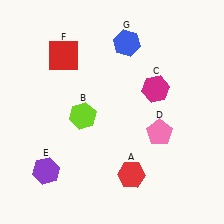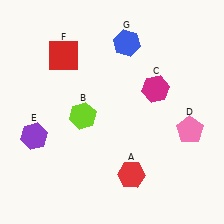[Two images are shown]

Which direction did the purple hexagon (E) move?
The purple hexagon (E) moved up.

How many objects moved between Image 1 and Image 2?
2 objects moved between the two images.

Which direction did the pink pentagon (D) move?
The pink pentagon (D) moved right.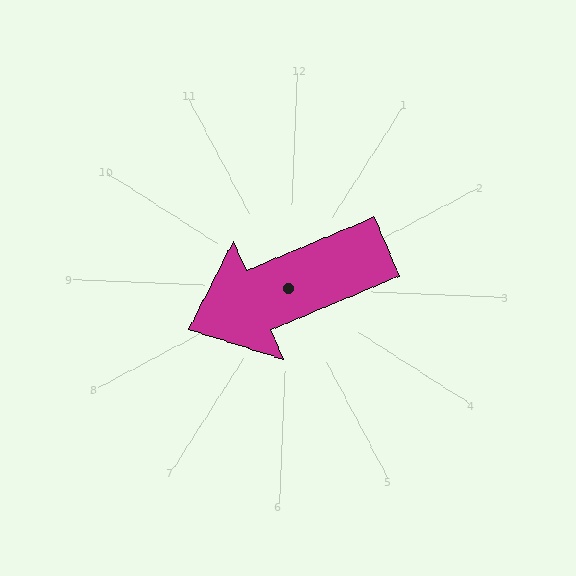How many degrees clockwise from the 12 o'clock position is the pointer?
Approximately 245 degrees.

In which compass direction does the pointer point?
Southwest.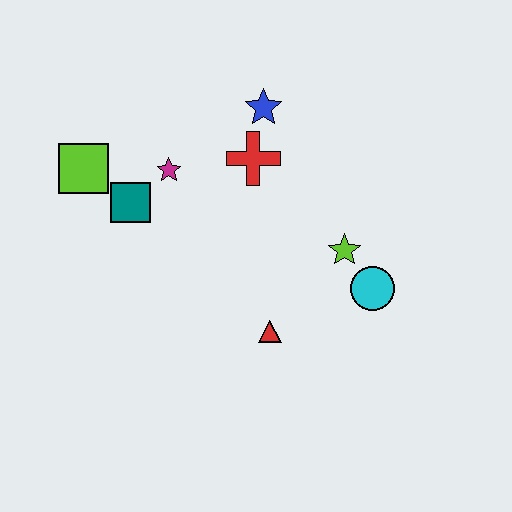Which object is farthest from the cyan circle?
The lime square is farthest from the cyan circle.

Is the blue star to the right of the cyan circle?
No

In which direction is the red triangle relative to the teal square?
The red triangle is to the right of the teal square.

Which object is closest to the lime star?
The cyan circle is closest to the lime star.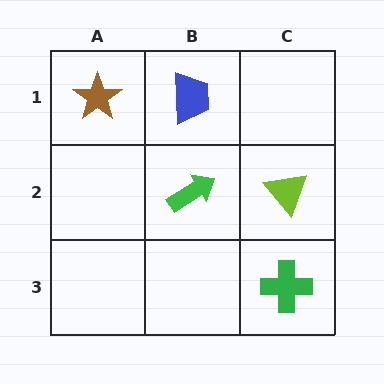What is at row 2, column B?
A green arrow.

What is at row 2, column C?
A lime triangle.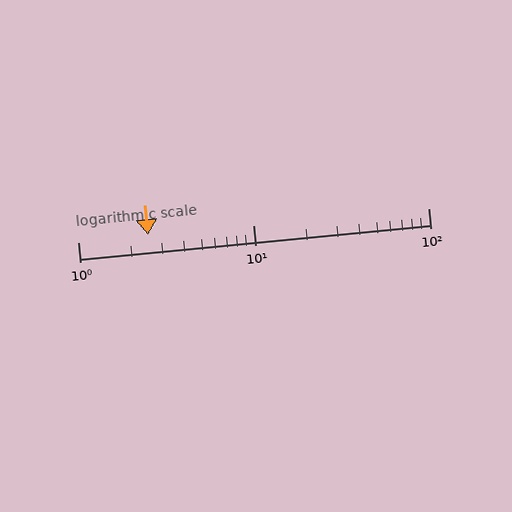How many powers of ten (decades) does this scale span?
The scale spans 2 decades, from 1 to 100.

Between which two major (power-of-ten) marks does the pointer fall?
The pointer is between 1 and 10.